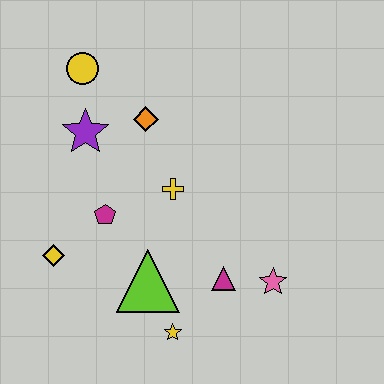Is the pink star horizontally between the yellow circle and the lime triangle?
No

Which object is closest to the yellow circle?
The purple star is closest to the yellow circle.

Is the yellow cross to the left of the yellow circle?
No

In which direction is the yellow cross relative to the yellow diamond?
The yellow cross is to the right of the yellow diamond.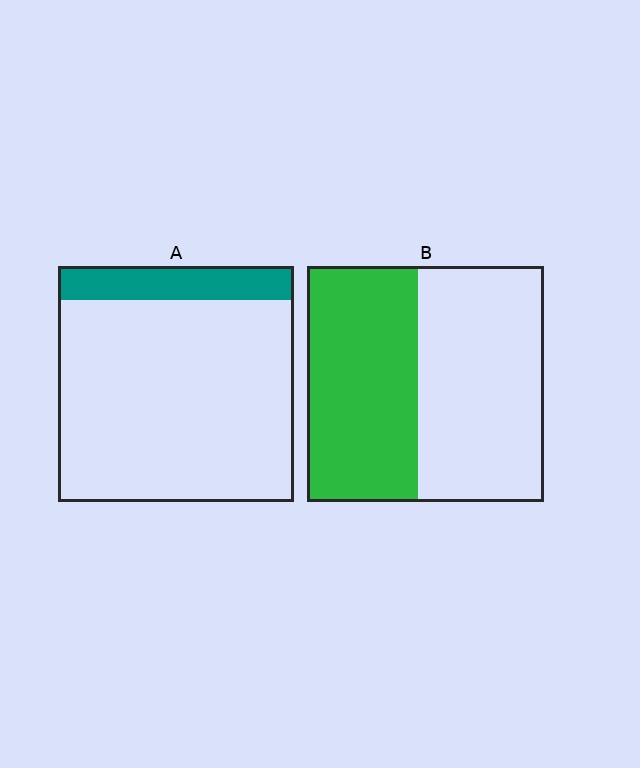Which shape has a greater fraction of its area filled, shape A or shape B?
Shape B.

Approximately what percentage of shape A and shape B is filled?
A is approximately 15% and B is approximately 45%.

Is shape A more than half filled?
No.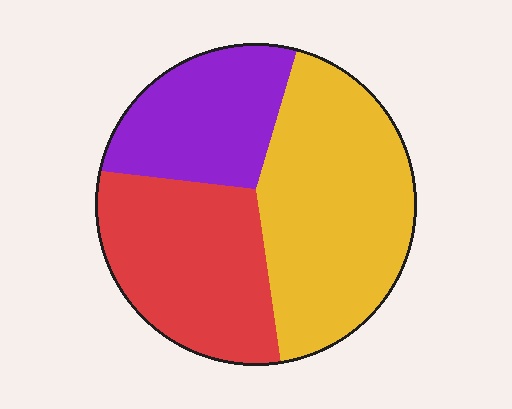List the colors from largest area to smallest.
From largest to smallest: yellow, red, purple.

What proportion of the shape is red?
Red covers about 35% of the shape.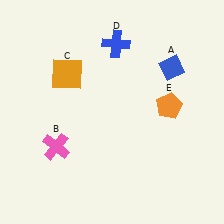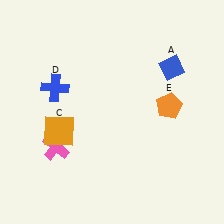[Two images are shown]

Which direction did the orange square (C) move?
The orange square (C) moved down.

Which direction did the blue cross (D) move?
The blue cross (D) moved left.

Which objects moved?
The objects that moved are: the orange square (C), the blue cross (D).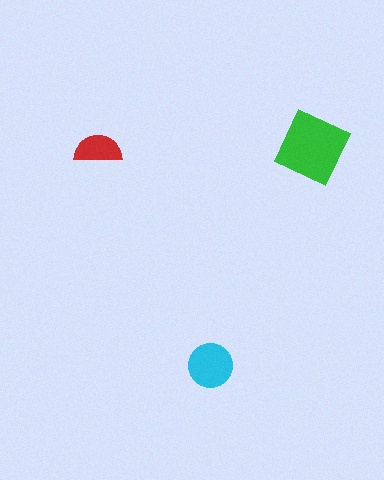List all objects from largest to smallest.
The green diamond, the cyan circle, the red semicircle.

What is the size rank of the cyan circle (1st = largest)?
2nd.